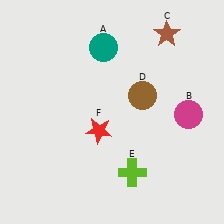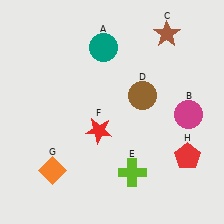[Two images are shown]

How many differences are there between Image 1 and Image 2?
There are 2 differences between the two images.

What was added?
An orange diamond (G), a red pentagon (H) were added in Image 2.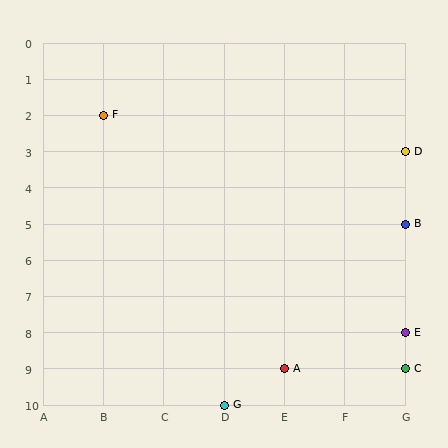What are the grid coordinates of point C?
Point C is at grid coordinates (G, 9).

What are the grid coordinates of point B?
Point B is at grid coordinates (G, 5).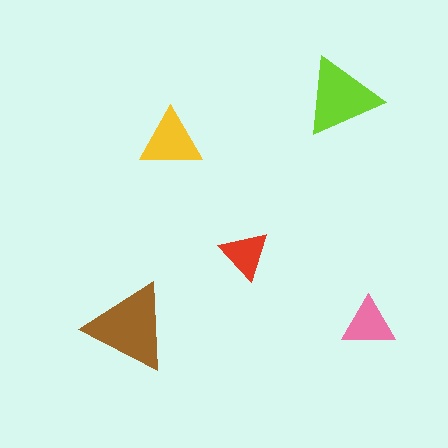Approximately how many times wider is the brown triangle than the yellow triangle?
About 1.5 times wider.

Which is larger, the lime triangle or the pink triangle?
The lime one.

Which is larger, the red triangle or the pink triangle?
The pink one.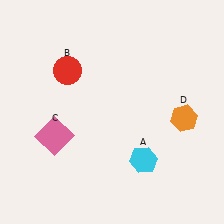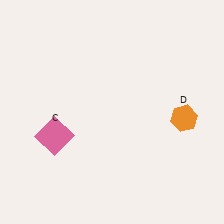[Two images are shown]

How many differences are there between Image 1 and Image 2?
There are 2 differences between the two images.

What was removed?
The red circle (B), the cyan hexagon (A) were removed in Image 2.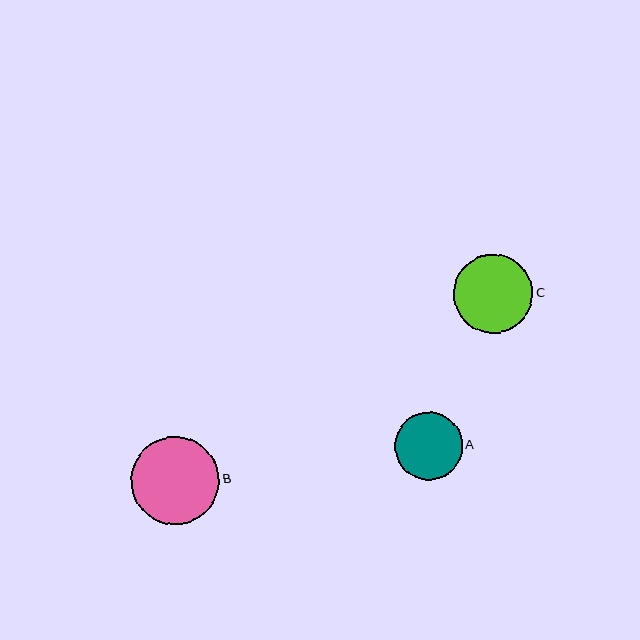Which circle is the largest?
Circle B is the largest with a size of approximately 88 pixels.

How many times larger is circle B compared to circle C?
Circle B is approximately 1.1 times the size of circle C.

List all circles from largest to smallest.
From largest to smallest: B, C, A.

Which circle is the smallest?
Circle A is the smallest with a size of approximately 68 pixels.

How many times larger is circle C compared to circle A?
Circle C is approximately 1.2 times the size of circle A.